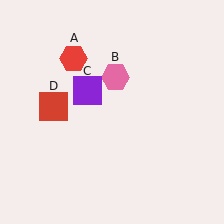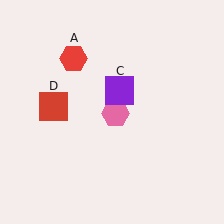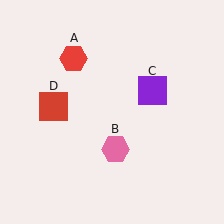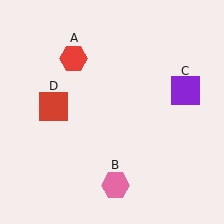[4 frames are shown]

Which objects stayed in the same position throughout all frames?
Red hexagon (object A) and red square (object D) remained stationary.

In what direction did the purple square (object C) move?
The purple square (object C) moved right.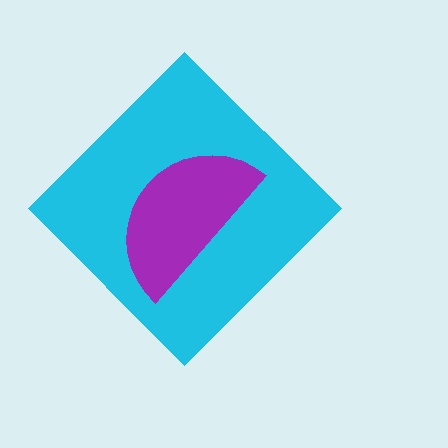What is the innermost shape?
The purple semicircle.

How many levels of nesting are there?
2.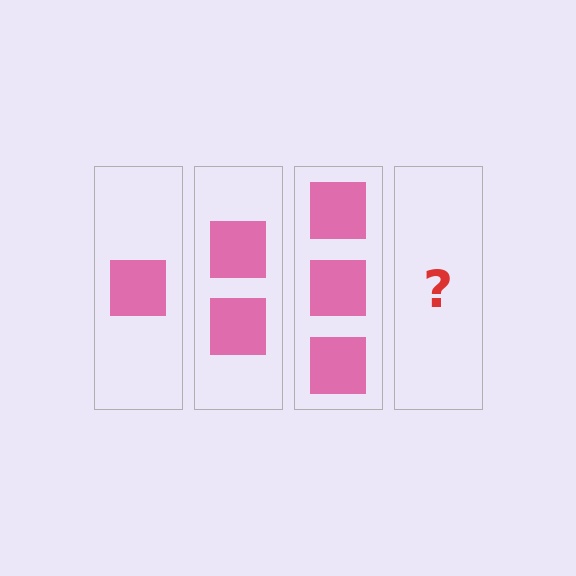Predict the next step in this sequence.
The next step is 4 squares.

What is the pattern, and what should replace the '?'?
The pattern is that each step adds one more square. The '?' should be 4 squares.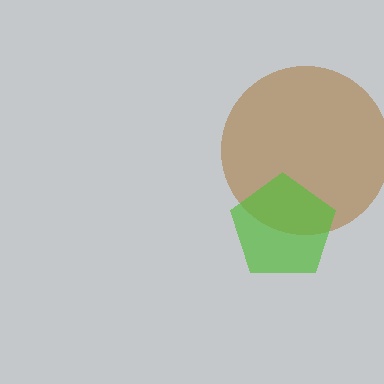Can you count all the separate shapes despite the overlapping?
Yes, there are 2 separate shapes.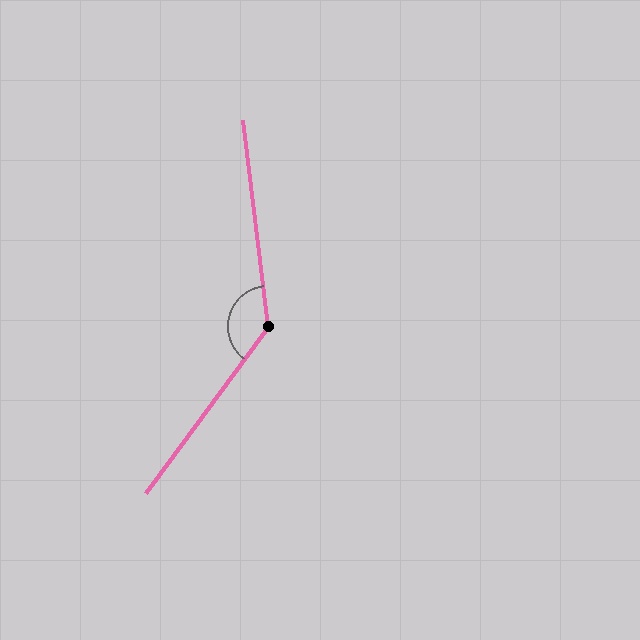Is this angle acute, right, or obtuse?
It is obtuse.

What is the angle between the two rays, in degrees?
Approximately 137 degrees.